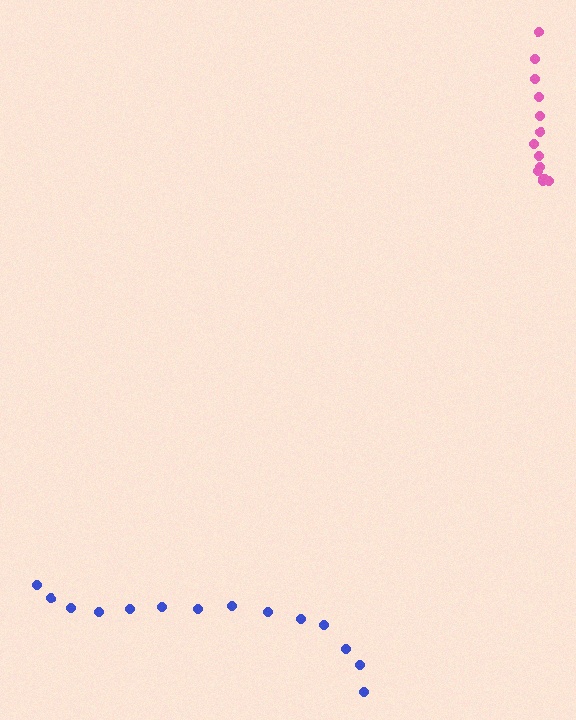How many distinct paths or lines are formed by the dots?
There are 2 distinct paths.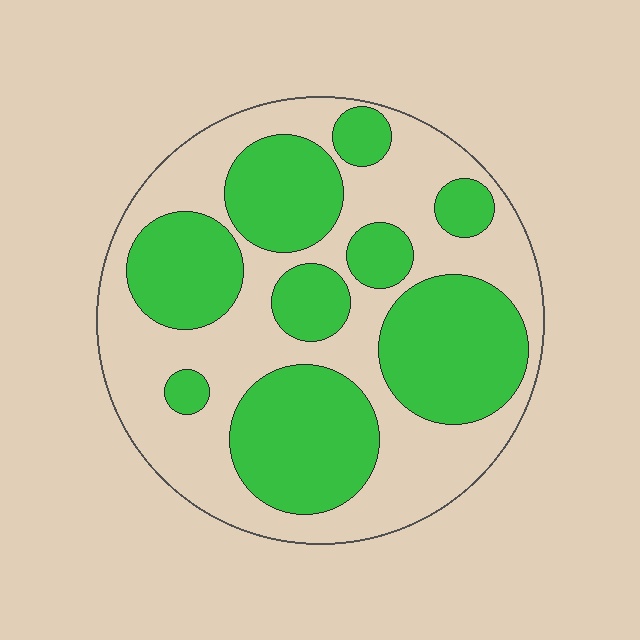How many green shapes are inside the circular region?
9.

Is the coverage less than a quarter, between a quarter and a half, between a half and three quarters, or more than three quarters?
Between a quarter and a half.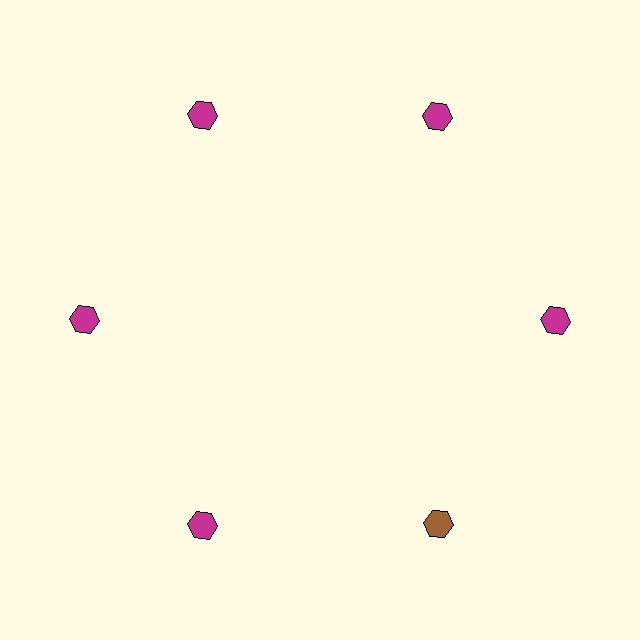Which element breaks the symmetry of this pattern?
The brown hexagon at roughly the 5 o'clock position breaks the symmetry. All other shapes are magenta hexagons.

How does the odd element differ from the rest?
It has a different color: brown instead of magenta.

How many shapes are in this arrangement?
There are 6 shapes arranged in a ring pattern.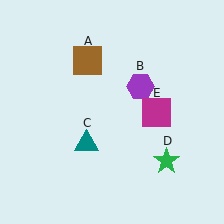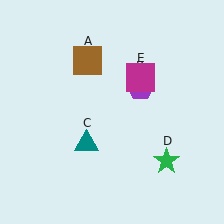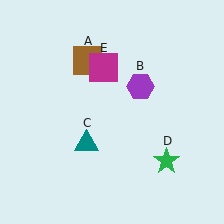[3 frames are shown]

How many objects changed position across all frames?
1 object changed position: magenta square (object E).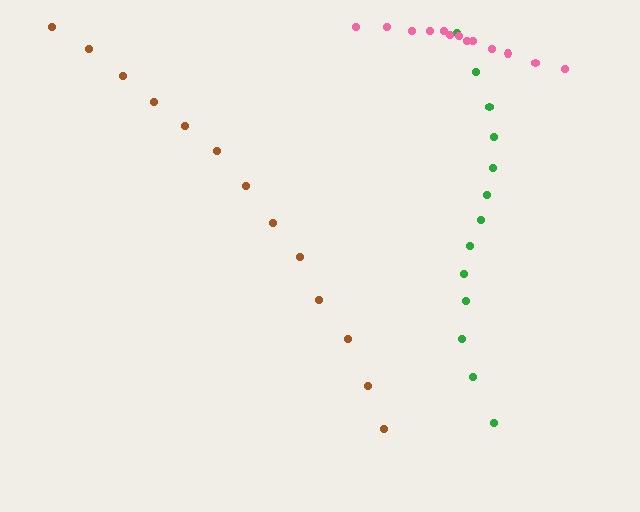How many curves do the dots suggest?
There are 3 distinct paths.